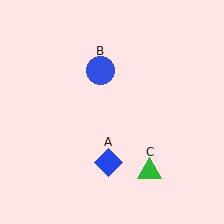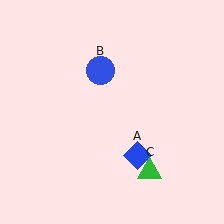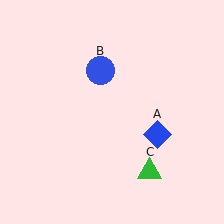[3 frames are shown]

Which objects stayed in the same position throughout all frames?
Blue circle (object B) and green triangle (object C) remained stationary.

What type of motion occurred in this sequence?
The blue diamond (object A) rotated counterclockwise around the center of the scene.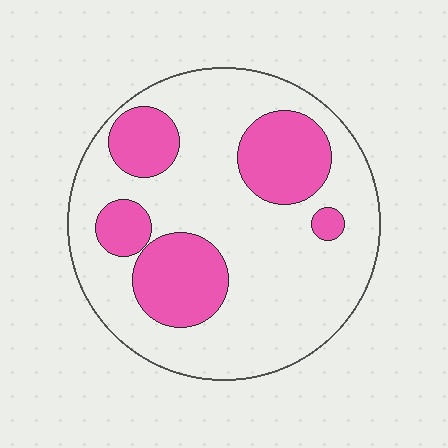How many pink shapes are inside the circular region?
5.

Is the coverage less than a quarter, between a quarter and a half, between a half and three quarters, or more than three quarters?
Between a quarter and a half.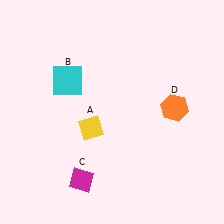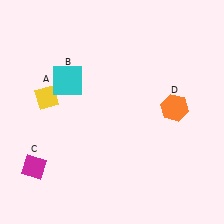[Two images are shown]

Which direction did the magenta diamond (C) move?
The magenta diamond (C) moved left.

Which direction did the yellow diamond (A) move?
The yellow diamond (A) moved left.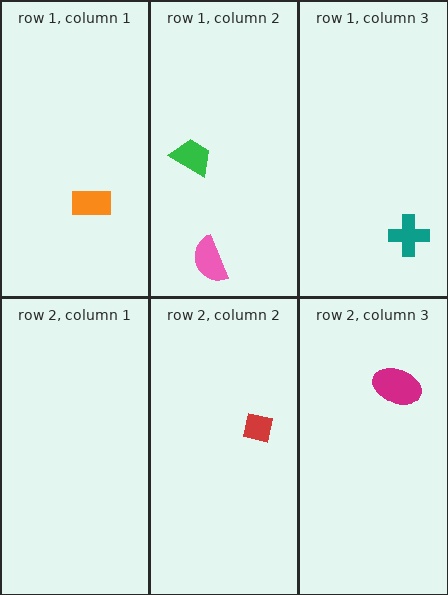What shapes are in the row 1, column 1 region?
The orange rectangle.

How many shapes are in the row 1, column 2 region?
2.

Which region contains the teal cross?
The row 1, column 3 region.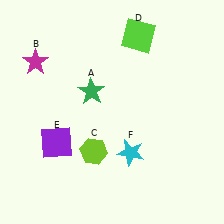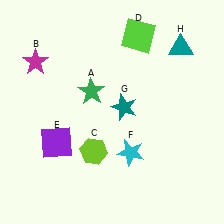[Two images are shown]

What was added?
A teal star (G), a teal triangle (H) were added in Image 2.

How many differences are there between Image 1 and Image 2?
There are 2 differences between the two images.